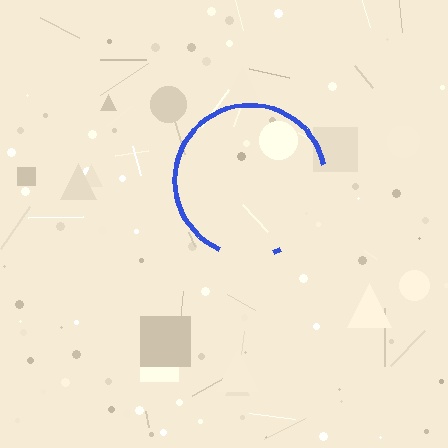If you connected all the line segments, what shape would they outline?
They would outline a circle.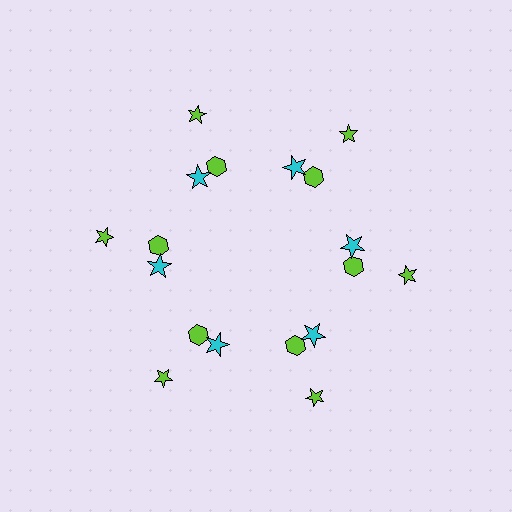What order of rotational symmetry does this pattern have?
This pattern has 6-fold rotational symmetry.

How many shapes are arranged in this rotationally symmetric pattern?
There are 18 shapes, arranged in 6 groups of 3.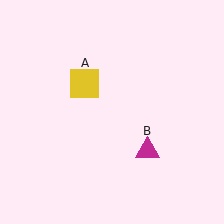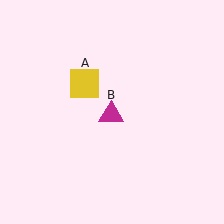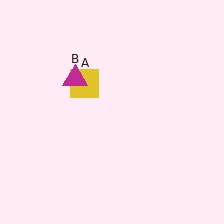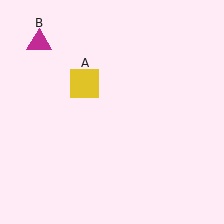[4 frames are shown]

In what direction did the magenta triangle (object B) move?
The magenta triangle (object B) moved up and to the left.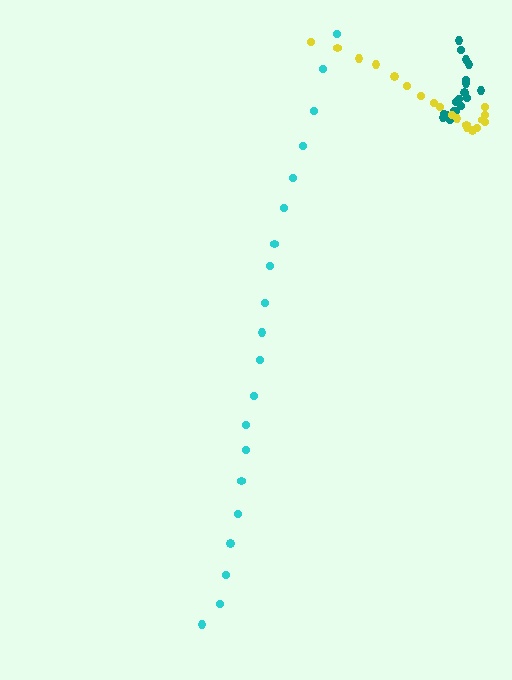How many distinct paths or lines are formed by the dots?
There are 3 distinct paths.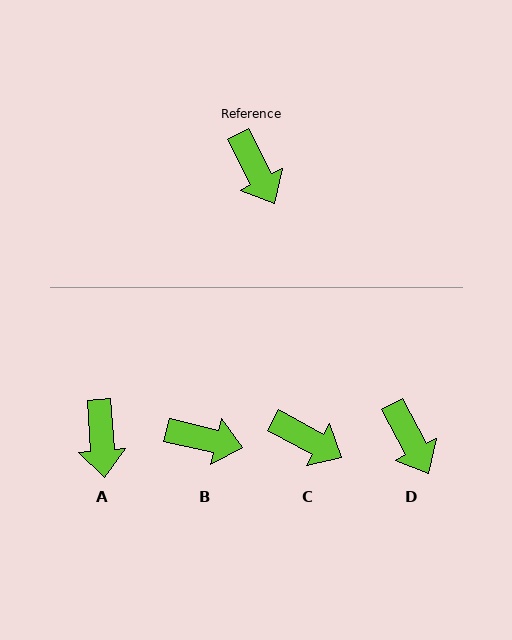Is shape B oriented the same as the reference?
No, it is off by about 49 degrees.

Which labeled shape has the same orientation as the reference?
D.